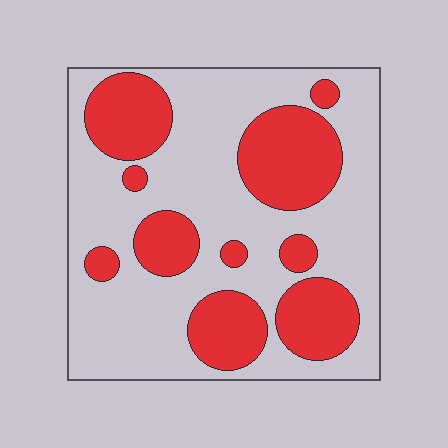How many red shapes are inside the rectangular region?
10.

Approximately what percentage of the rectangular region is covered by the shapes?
Approximately 35%.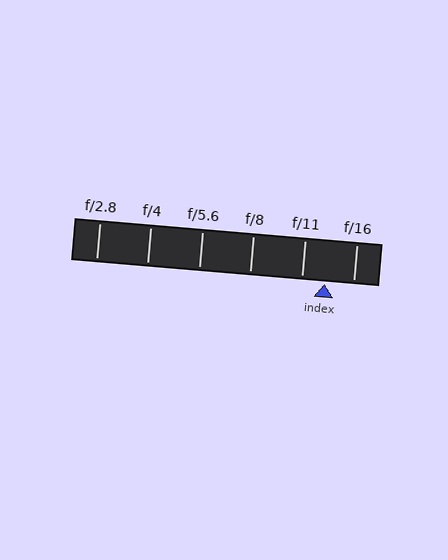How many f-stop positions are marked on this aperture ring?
There are 6 f-stop positions marked.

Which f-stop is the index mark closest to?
The index mark is closest to f/11.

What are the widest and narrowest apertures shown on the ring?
The widest aperture shown is f/2.8 and the narrowest is f/16.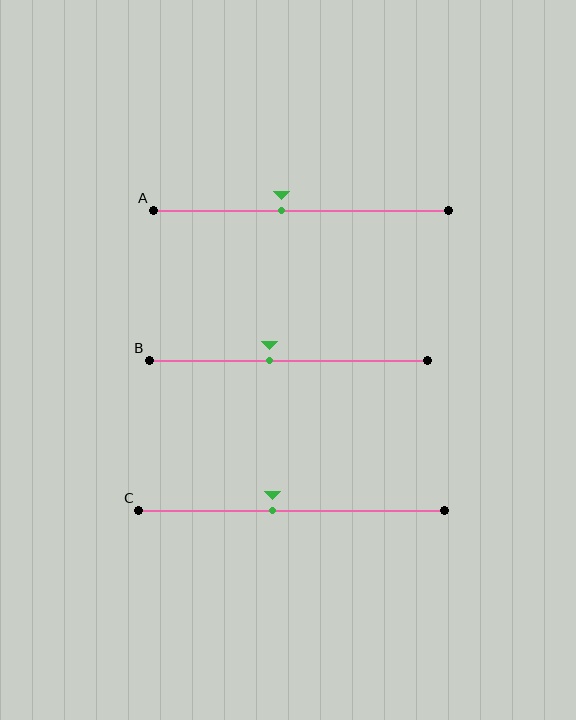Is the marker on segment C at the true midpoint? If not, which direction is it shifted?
No, the marker on segment C is shifted to the left by about 6% of the segment length.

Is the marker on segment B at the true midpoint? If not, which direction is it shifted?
No, the marker on segment B is shifted to the left by about 7% of the segment length.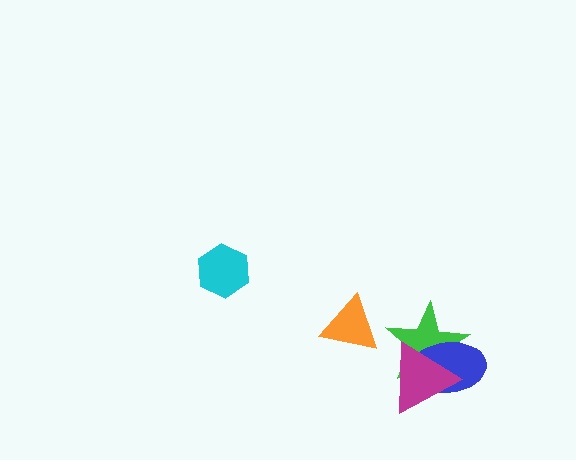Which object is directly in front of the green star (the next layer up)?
The blue ellipse is directly in front of the green star.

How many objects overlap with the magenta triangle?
2 objects overlap with the magenta triangle.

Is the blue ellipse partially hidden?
Yes, it is partially covered by another shape.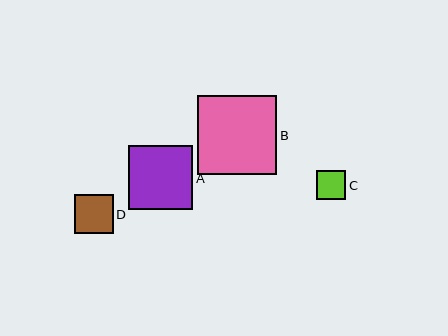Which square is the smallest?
Square C is the smallest with a size of approximately 29 pixels.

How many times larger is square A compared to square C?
Square A is approximately 2.2 times the size of square C.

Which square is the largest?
Square B is the largest with a size of approximately 80 pixels.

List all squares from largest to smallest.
From largest to smallest: B, A, D, C.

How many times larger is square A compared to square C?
Square A is approximately 2.2 times the size of square C.